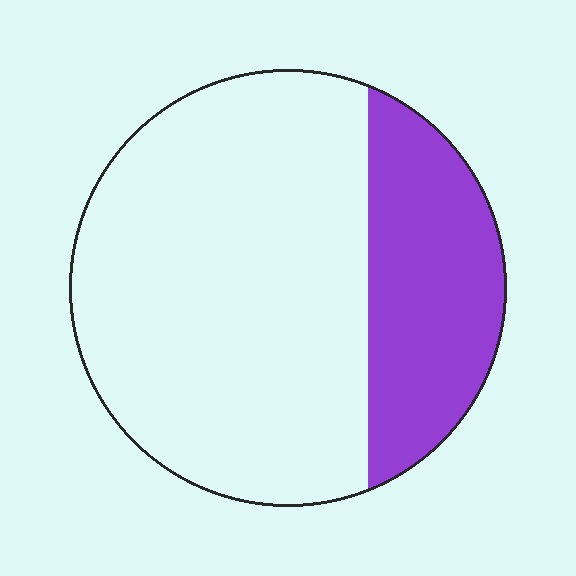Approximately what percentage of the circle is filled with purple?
Approximately 25%.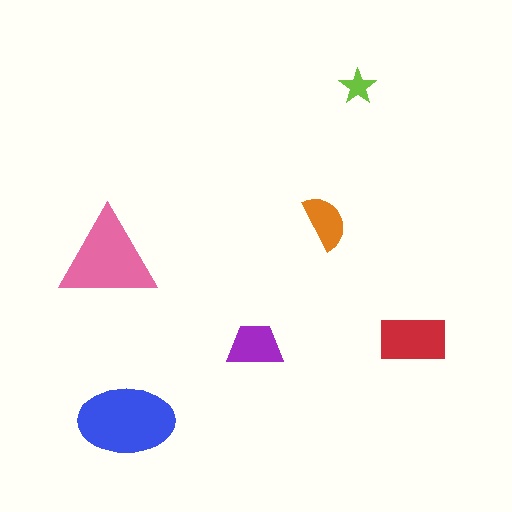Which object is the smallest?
The lime star.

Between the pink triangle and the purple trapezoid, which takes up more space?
The pink triangle.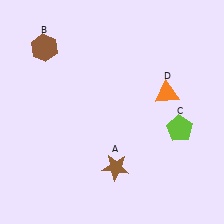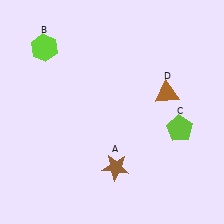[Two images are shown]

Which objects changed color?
B changed from brown to lime. D changed from orange to brown.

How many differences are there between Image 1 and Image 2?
There are 2 differences between the two images.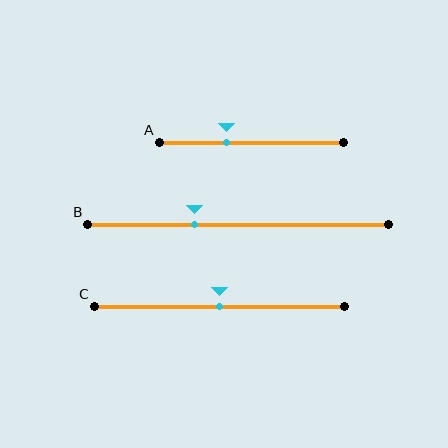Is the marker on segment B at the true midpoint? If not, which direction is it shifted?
No, the marker on segment B is shifted to the left by about 15% of the segment length.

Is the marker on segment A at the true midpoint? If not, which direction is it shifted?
No, the marker on segment A is shifted to the left by about 13% of the segment length.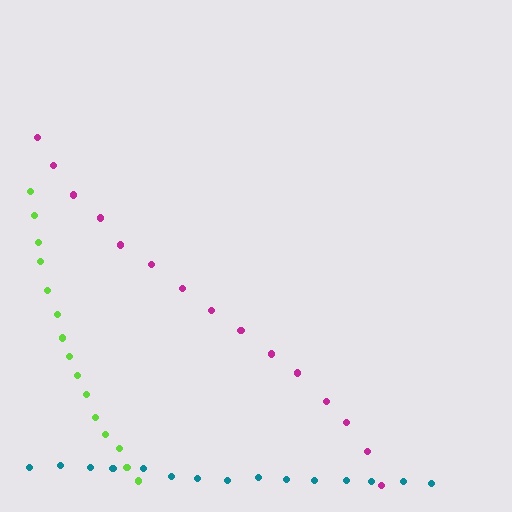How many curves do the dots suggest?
There are 3 distinct paths.